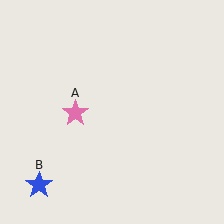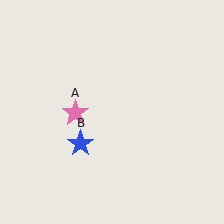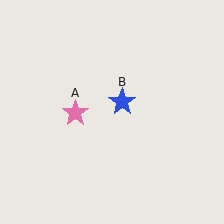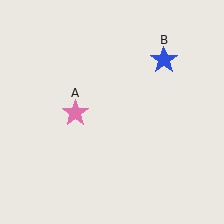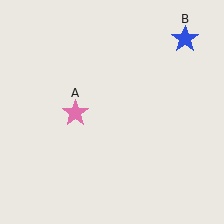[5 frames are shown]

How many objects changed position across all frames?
1 object changed position: blue star (object B).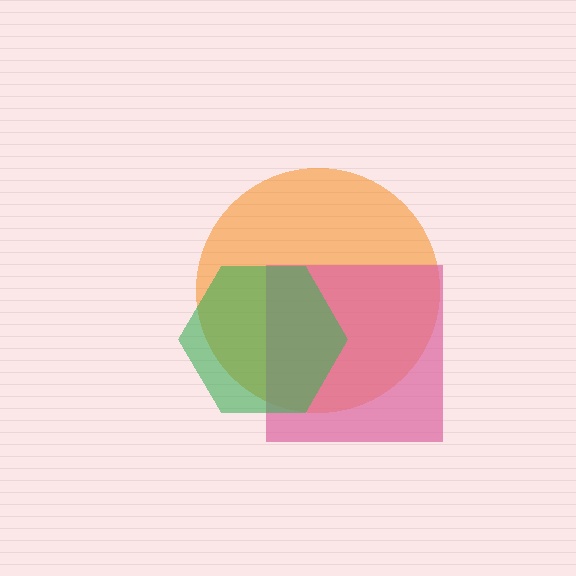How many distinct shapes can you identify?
There are 3 distinct shapes: an orange circle, a pink square, a green hexagon.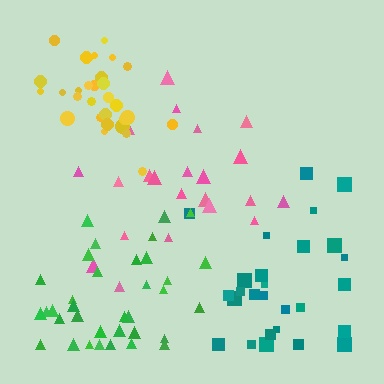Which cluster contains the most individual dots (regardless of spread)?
Green (35).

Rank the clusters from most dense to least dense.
yellow, green, teal, pink.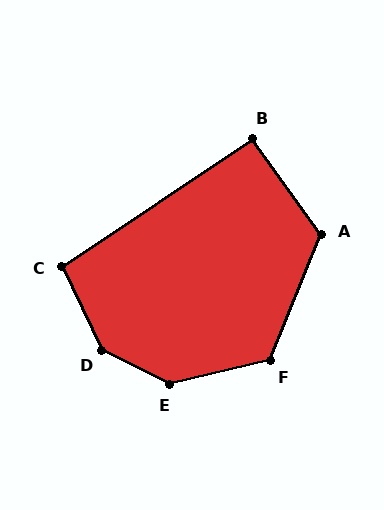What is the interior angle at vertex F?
Approximately 126 degrees (obtuse).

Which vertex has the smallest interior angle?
B, at approximately 92 degrees.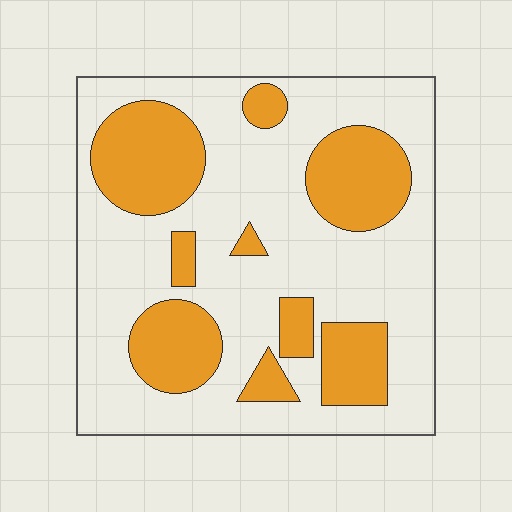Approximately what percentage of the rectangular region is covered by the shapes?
Approximately 30%.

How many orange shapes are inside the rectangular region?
9.